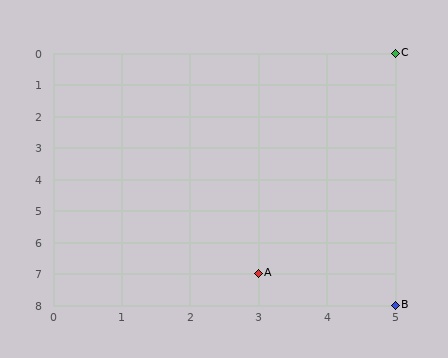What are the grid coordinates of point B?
Point B is at grid coordinates (5, 8).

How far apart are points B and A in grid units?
Points B and A are 2 columns and 1 row apart (about 2.2 grid units diagonally).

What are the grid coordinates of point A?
Point A is at grid coordinates (3, 7).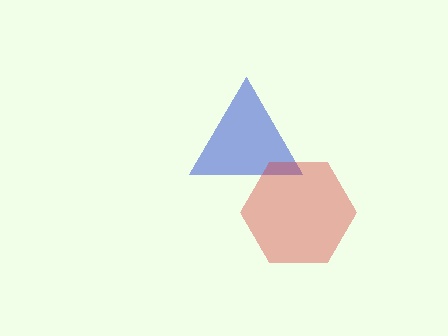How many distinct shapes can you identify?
There are 2 distinct shapes: a blue triangle, a red hexagon.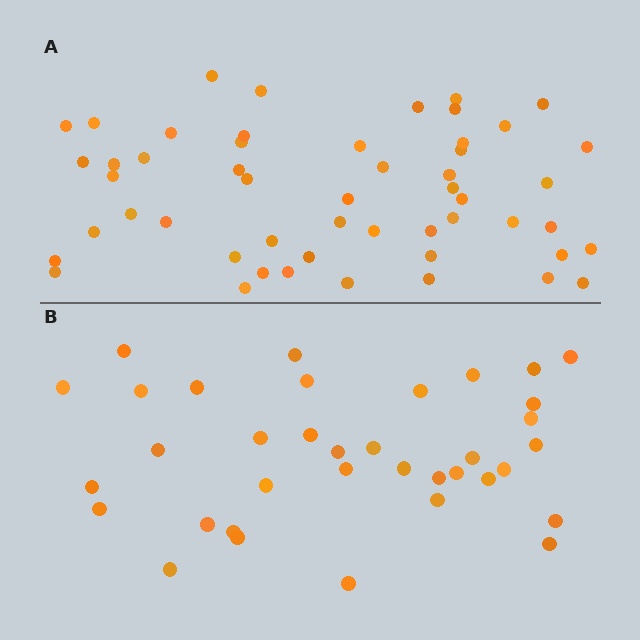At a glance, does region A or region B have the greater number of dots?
Region A (the top region) has more dots.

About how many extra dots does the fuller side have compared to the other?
Region A has approximately 15 more dots than region B.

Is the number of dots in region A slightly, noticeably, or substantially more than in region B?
Region A has noticeably more, but not dramatically so. The ratio is roughly 1.4 to 1.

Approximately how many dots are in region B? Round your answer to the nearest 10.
About 40 dots. (The exact count is 36, which rounds to 40.)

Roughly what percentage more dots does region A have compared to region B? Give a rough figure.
About 45% more.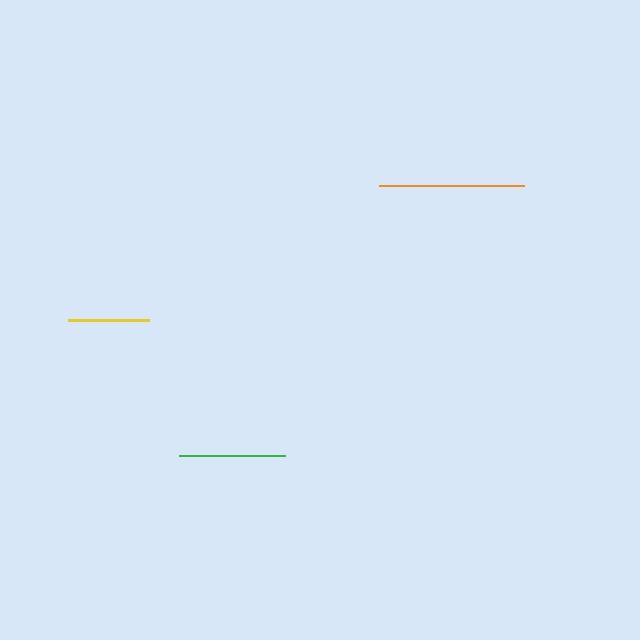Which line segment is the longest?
The orange line is the longest at approximately 144 pixels.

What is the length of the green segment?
The green segment is approximately 106 pixels long.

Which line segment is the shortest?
The yellow line is the shortest at approximately 80 pixels.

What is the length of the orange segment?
The orange segment is approximately 144 pixels long.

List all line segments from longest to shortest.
From longest to shortest: orange, green, yellow.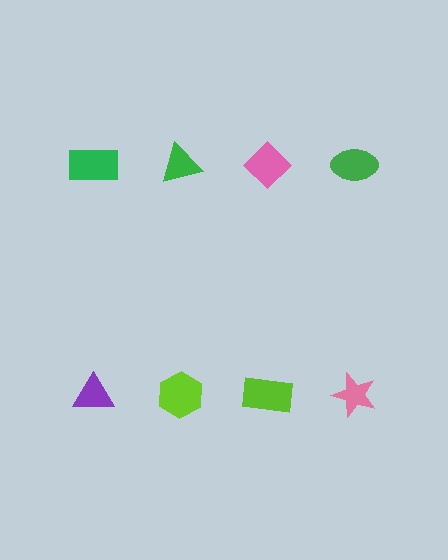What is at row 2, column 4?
A pink star.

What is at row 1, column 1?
A green rectangle.